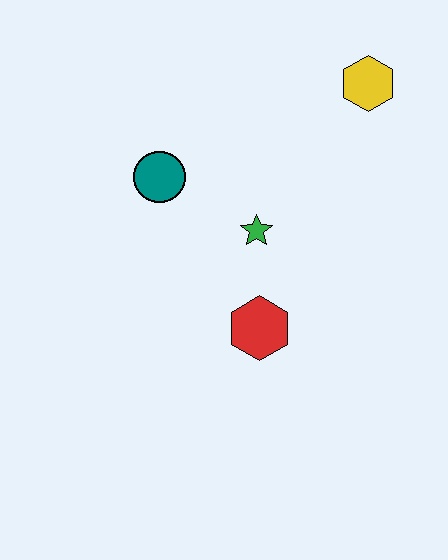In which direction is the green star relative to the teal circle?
The green star is to the right of the teal circle.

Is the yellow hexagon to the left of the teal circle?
No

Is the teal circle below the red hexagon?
No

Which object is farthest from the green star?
The yellow hexagon is farthest from the green star.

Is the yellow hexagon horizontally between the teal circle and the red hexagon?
No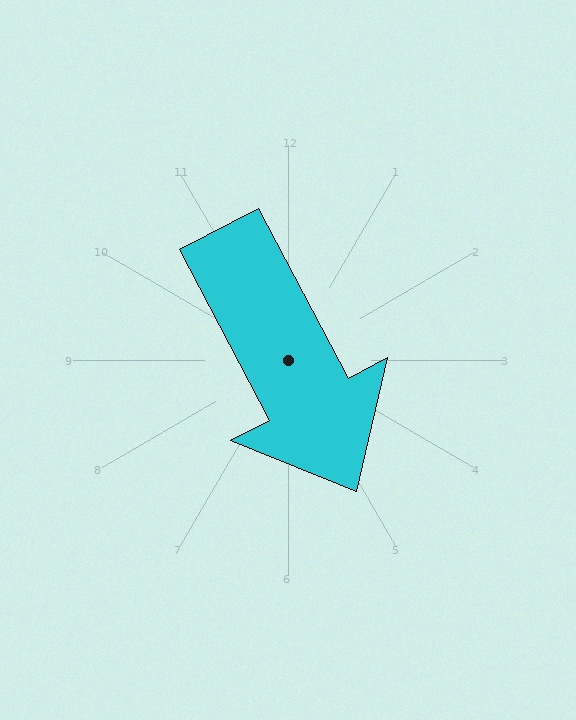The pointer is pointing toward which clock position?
Roughly 5 o'clock.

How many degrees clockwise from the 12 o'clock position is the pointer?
Approximately 152 degrees.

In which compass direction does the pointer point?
Southeast.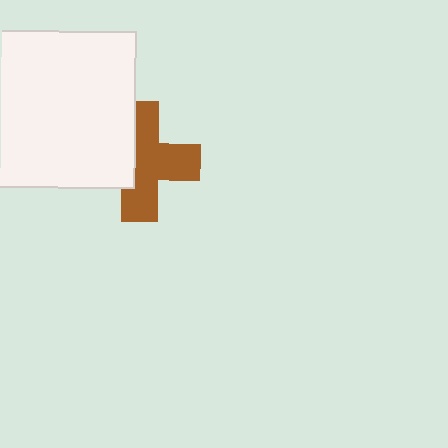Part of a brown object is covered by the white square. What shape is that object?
It is a cross.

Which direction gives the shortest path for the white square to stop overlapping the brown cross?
Moving left gives the shortest separation.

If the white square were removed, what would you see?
You would see the complete brown cross.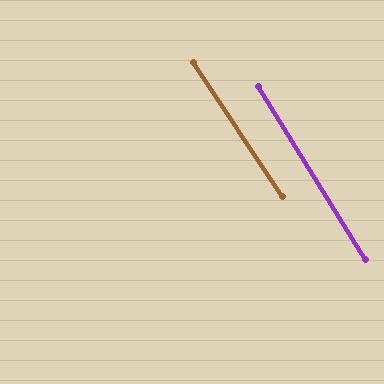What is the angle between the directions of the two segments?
Approximately 2 degrees.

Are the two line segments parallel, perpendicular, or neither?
Parallel — their directions differ by only 1.8°.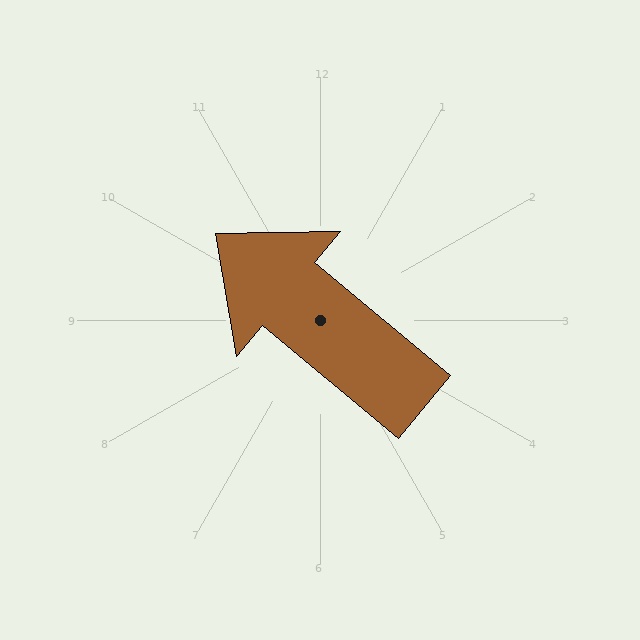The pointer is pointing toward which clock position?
Roughly 10 o'clock.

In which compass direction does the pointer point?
Northwest.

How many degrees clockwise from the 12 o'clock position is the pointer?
Approximately 310 degrees.